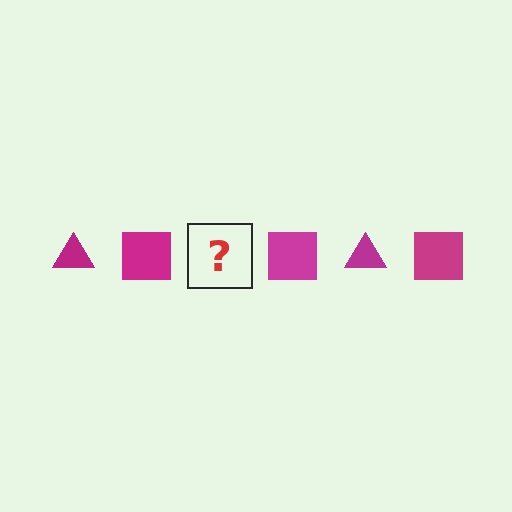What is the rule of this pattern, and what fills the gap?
The rule is that the pattern cycles through triangle, square shapes in magenta. The gap should be filled with a magenta triangle.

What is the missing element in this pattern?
The missing element is a magenta triangle.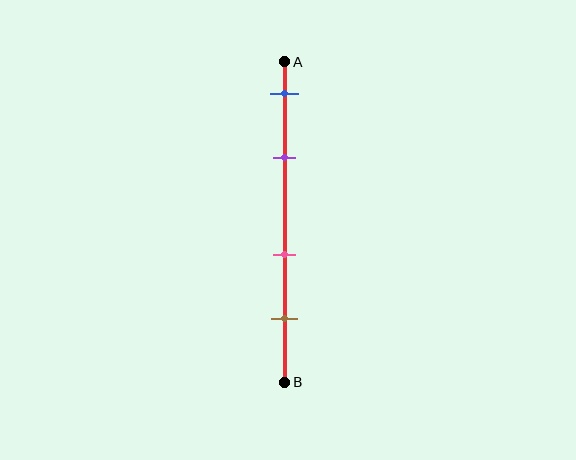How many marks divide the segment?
There are 4 marks dividing the segment.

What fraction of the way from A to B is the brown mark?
The brown mark is approximately 80% (0.8) of the way from A to B.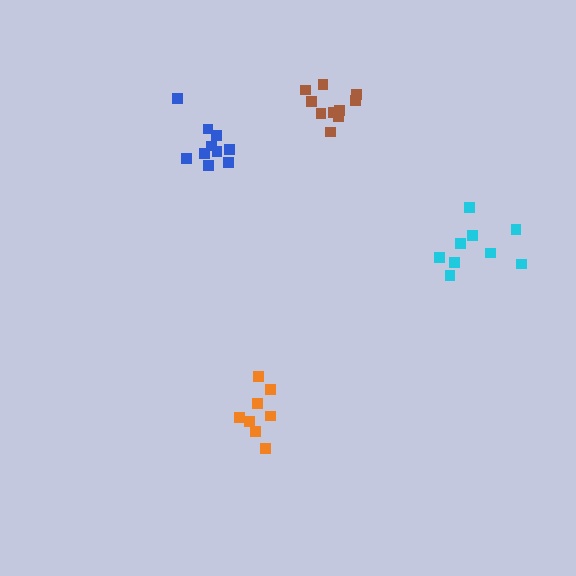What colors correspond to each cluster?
The clusters are colored: cyan, blue, brown, orange.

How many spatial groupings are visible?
There are 4 spatial groupings.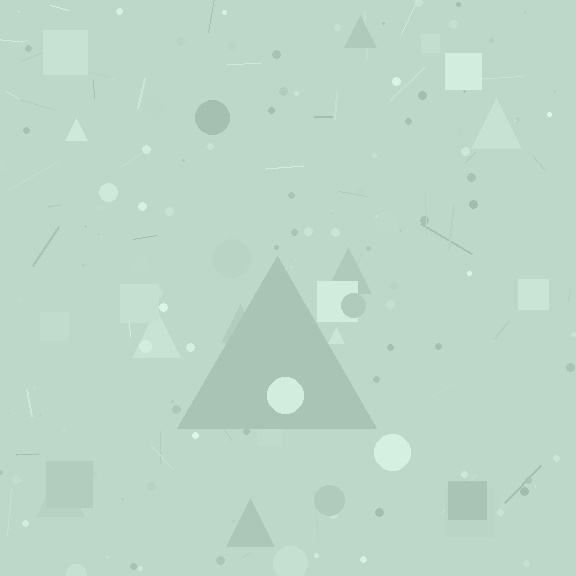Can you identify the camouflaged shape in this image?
The camouflaged shape is a triangle.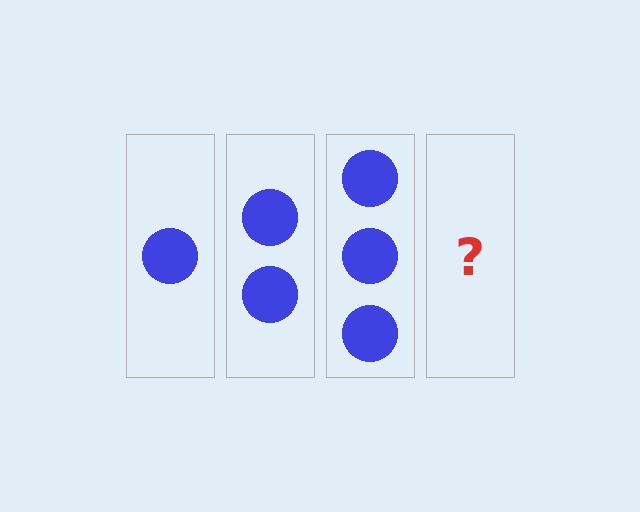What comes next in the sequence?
The next element should be 4 circles.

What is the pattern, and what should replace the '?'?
The pattern is that each step adds one more circle. The '?' should be 4 circles.